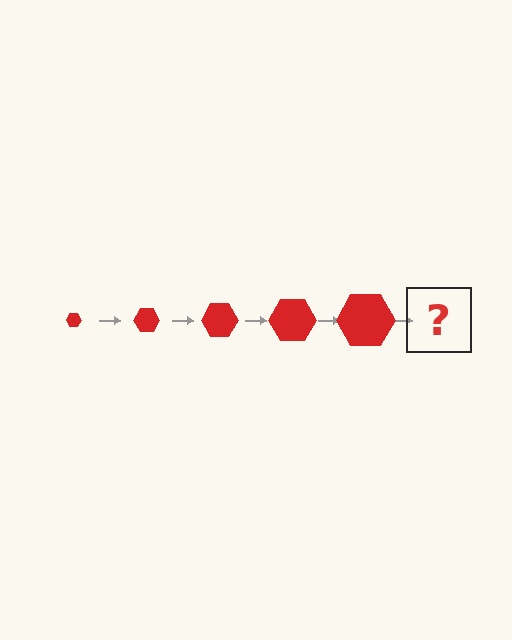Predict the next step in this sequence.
The next step is a red hexagon, larger than the previous one.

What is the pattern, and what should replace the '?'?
The pattern is that the hexagon gets progressively larger each step. The '?' should be a red hexagon, larger than the previous one.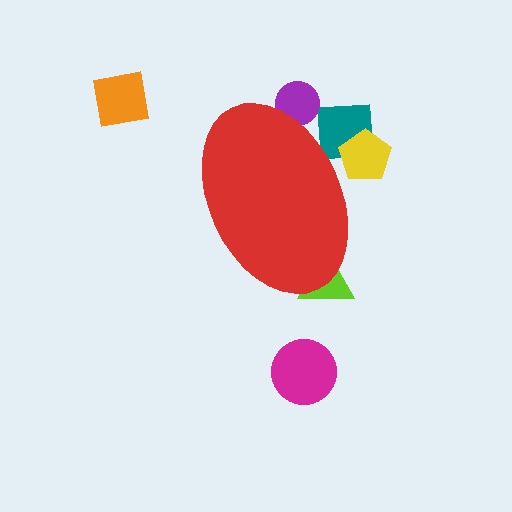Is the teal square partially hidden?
Yes, the teal square is partially hidden behind the red ellipse.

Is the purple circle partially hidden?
Yes, the purple circle is partially hidden behind the red ellipse.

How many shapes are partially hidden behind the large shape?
4 shapes are partially hidden.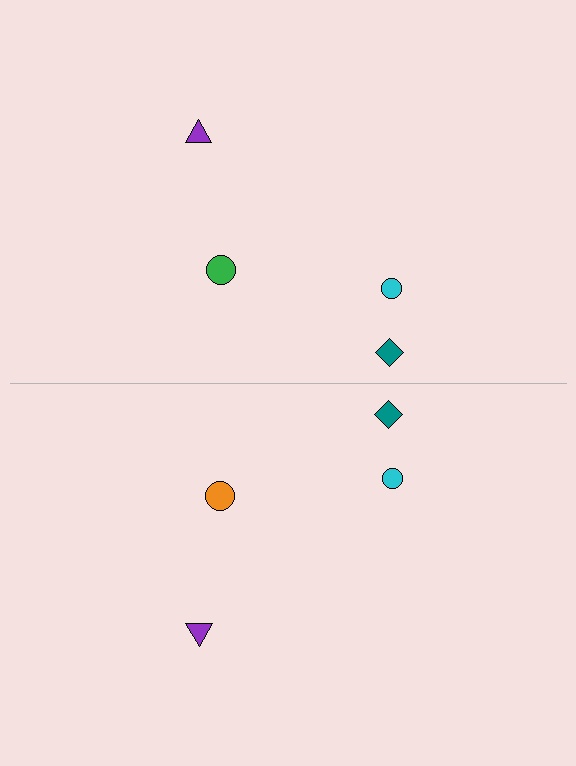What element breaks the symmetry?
The orange circle on the bottom side breaks the symmetry — its mirror counterpart is green.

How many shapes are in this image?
There are 8 shapes in this image.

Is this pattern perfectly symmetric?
No, the pattern is not perfectly symmetric. The orange circle on the bottom side breaks the symmetry — its mirror counterpart is green.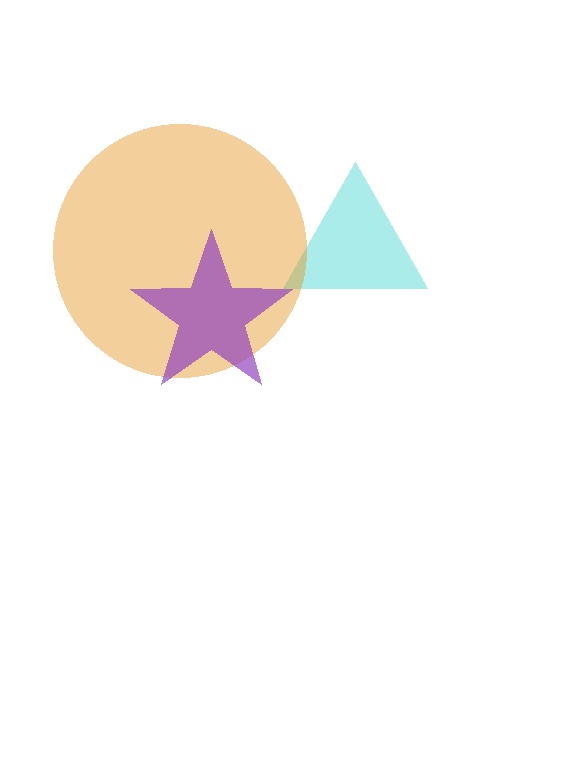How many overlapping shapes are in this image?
There are 3 overlapping shapes in the image.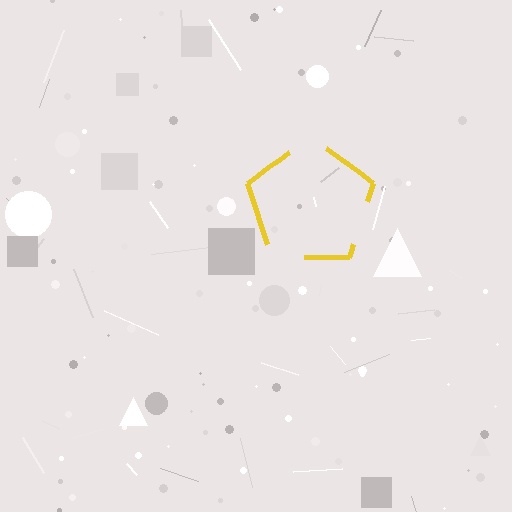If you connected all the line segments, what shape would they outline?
They would outline a pentagon.